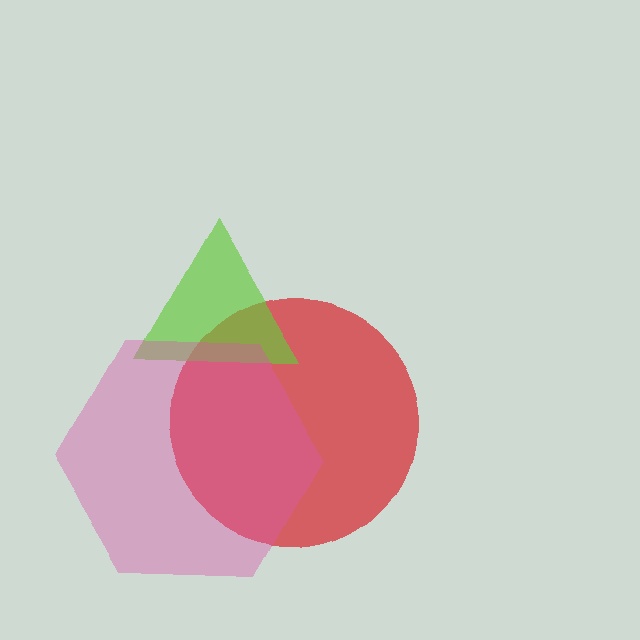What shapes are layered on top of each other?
The layered shapes are: a red circle, a lime triangle, a pink hexagon.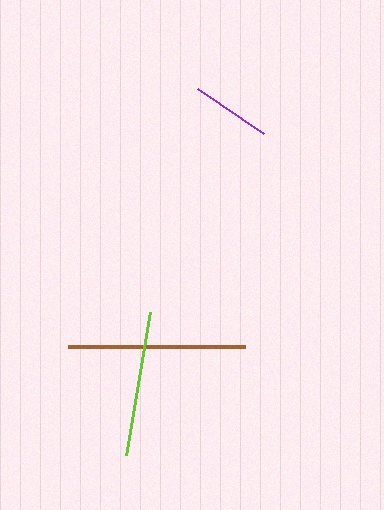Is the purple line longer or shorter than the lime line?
The lime line is longer than the purple line.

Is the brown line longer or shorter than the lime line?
The brown line is longer than the lime line.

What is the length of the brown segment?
The brown segment is approximately 177 pixels long.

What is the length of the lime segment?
The lime segment is approximately 145 pixels long.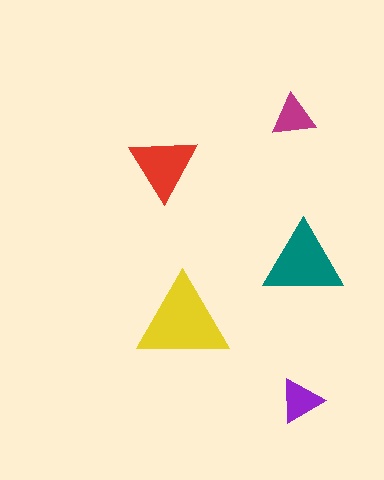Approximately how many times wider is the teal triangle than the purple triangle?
About 2 times wider.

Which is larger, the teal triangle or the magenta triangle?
The teal one.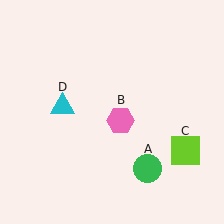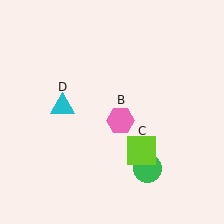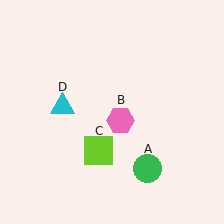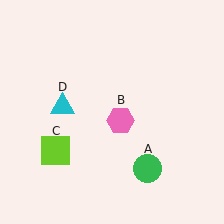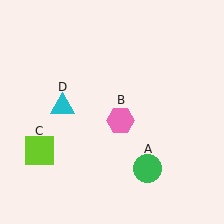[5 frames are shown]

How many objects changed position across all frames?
1 object changed position: lime square (object C).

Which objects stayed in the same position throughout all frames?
Green circle (object A) and pink hexagon (object B) and cyan triangle (object D) remained stationary.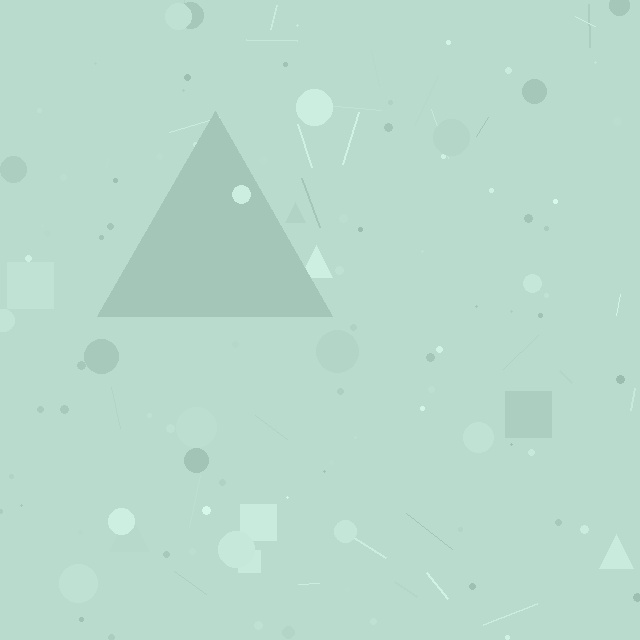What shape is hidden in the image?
A triangle is hidden in the image.